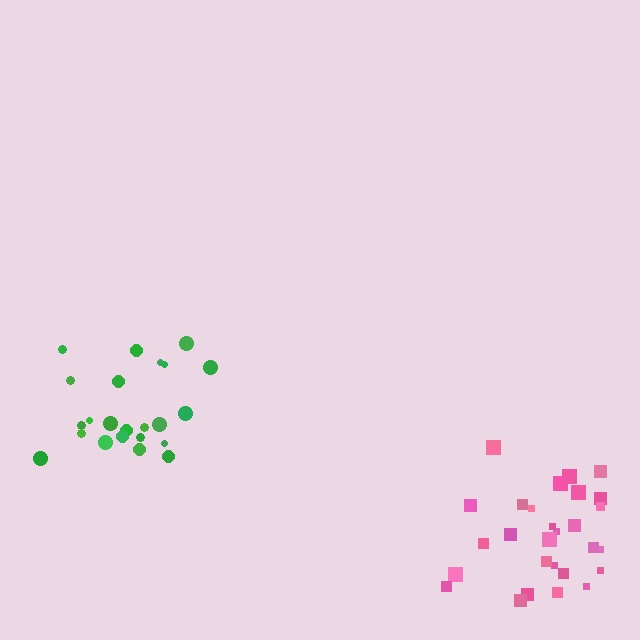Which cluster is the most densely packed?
Green.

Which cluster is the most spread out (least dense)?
Pink.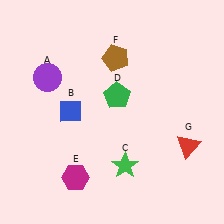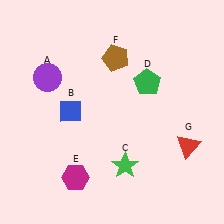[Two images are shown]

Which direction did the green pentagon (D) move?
The green pentagon (D) moved right.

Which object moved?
The green pentagon (D) moved right.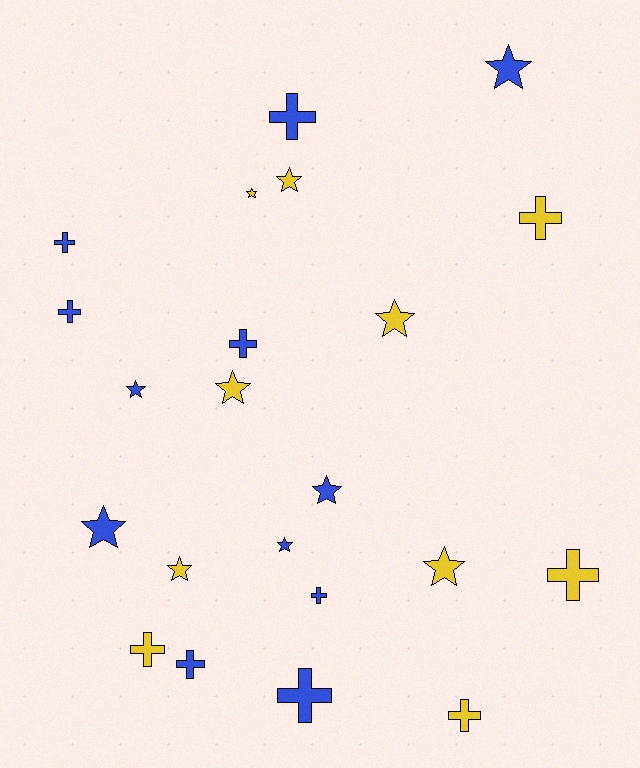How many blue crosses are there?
There are 7 blue crosses.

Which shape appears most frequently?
Cross, with 11 objects.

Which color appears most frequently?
Blue, with 12 objects.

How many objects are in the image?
There are 22 objects.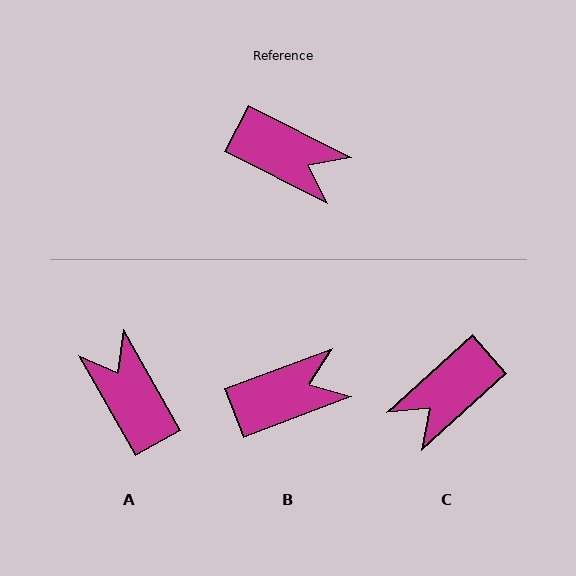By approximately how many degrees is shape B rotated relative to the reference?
Approximately 47 degrees counter-clockwise.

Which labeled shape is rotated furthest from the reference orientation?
A, about 147 degrees away.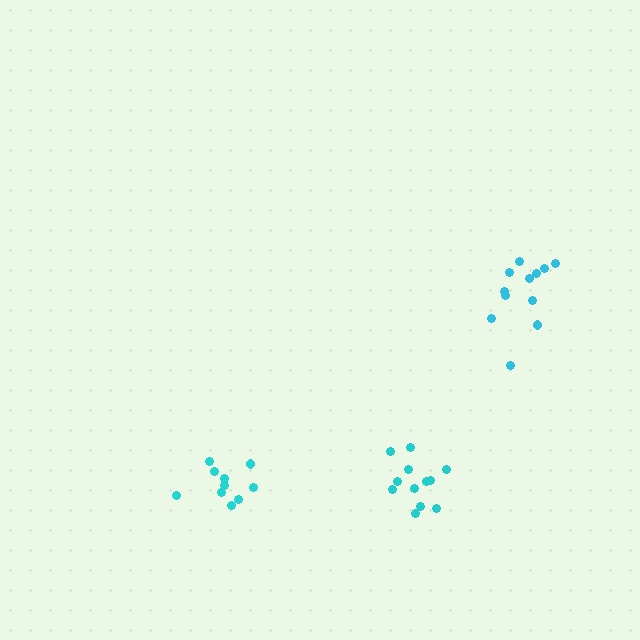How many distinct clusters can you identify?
There are 3 distinct clusters.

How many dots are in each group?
Group 1: 12 dots, Group 2: 12 dots, Group 3: 10 dots (34 total).